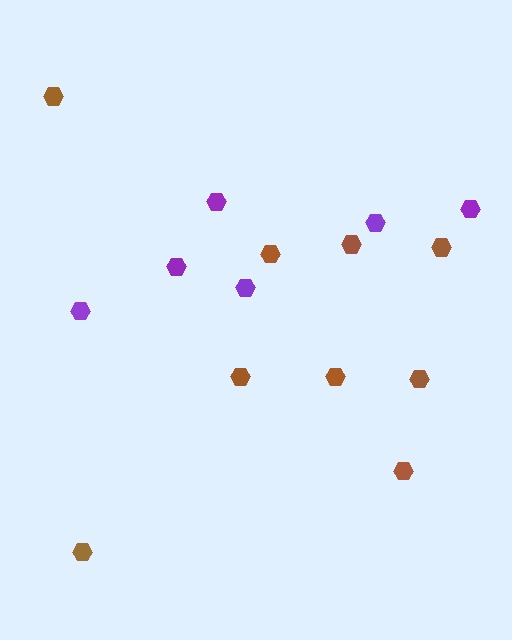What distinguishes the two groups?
There are 2 groups: one group of purple hexagons (6) and one group of brown hexagons (9).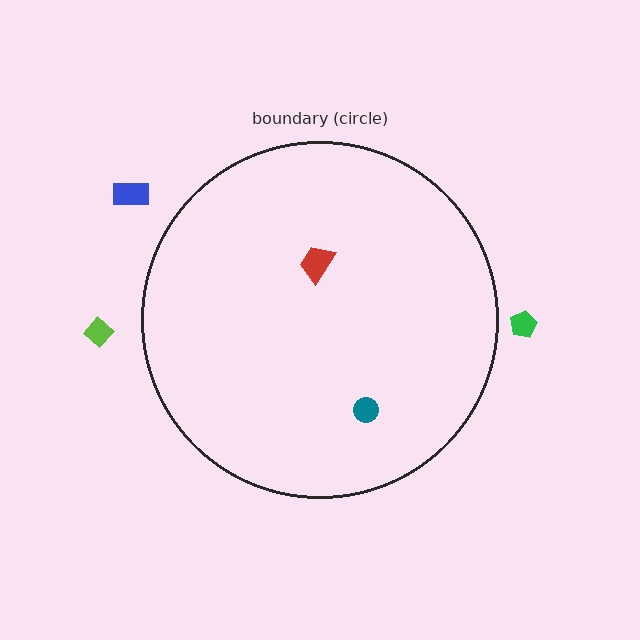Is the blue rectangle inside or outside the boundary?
Outside.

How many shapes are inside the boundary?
2 inside, 3 outside.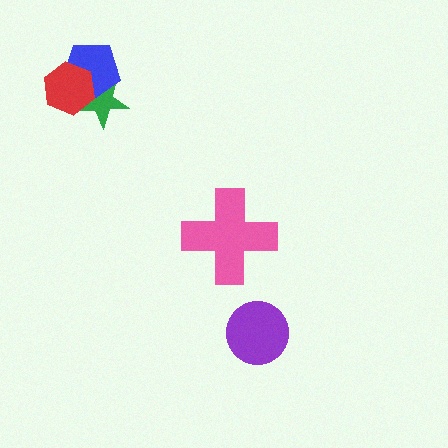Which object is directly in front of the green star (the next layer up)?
The blue pentagon is directly in front of the green star.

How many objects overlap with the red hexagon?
2 objects overlap with the red hexagon.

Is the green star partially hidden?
Yes, it is partially covered by another shape.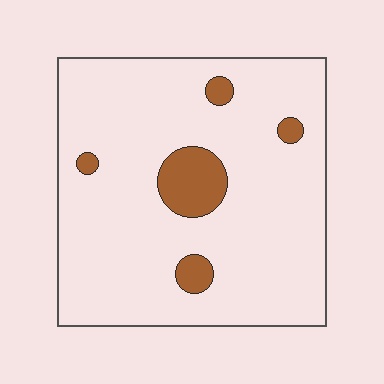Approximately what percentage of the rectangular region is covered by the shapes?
Approximately 10%.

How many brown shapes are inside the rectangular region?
5.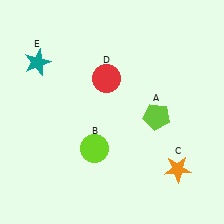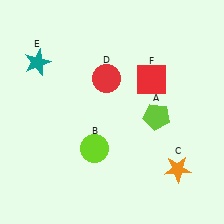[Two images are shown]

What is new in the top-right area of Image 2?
A red square (F) was added in the top-right area of Image 2.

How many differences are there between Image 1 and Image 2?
There is 1 difference between the two images.